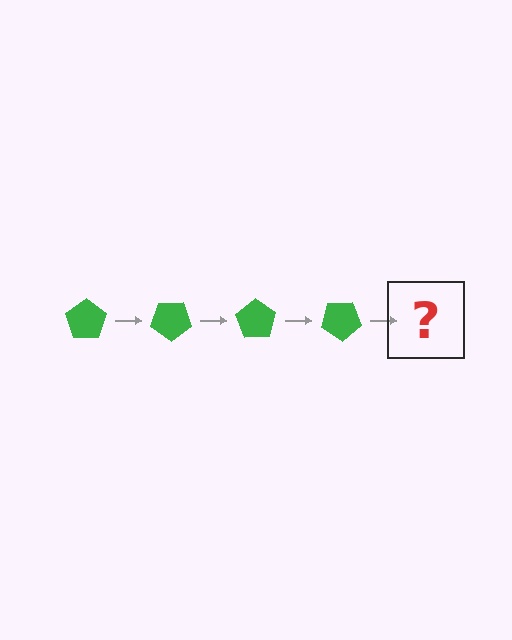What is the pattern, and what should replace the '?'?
The pattern is that the pentagon rotates 35 degrees each step. The '?' should be a green pentagon rotated 140 degrees.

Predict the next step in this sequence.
The next step is a green pentagon rotated 140 degrees.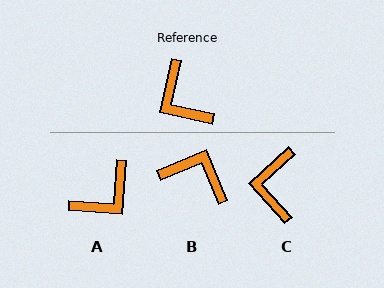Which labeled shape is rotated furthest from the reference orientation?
B, about 145 degrees away.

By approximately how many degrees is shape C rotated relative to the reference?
Approximately 36 degrees clockwise.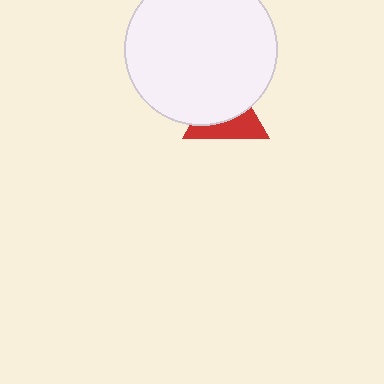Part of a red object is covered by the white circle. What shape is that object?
It is a triangle.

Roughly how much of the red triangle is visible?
A small part of it is visible (roughly 44%).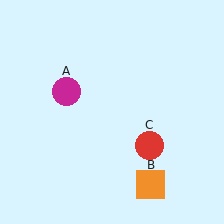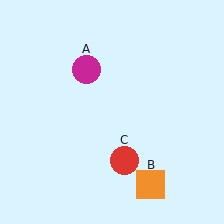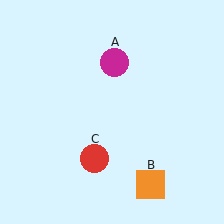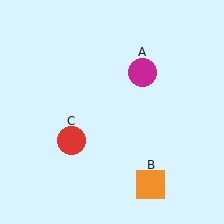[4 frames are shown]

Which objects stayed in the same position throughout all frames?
Orange square (object B) remained stationary.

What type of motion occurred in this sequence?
The magenta circle (object A), red circle (object C) rotated clockwise around the center of the scene.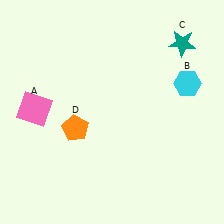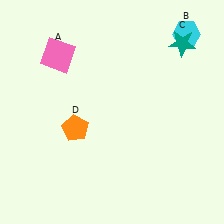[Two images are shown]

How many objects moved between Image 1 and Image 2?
2 objects moved between the two images.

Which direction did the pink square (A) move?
The pink square (A) moved up.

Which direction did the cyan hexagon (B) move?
The cyan hexagon (B) moved up.